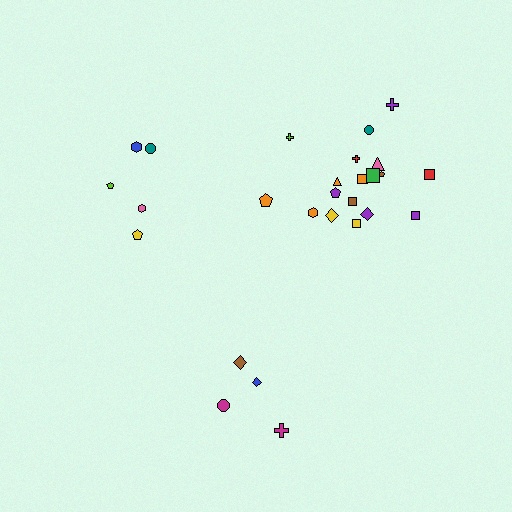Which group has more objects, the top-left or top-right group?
The top-right group.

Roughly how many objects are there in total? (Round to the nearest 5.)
Roughly 25 objects in total.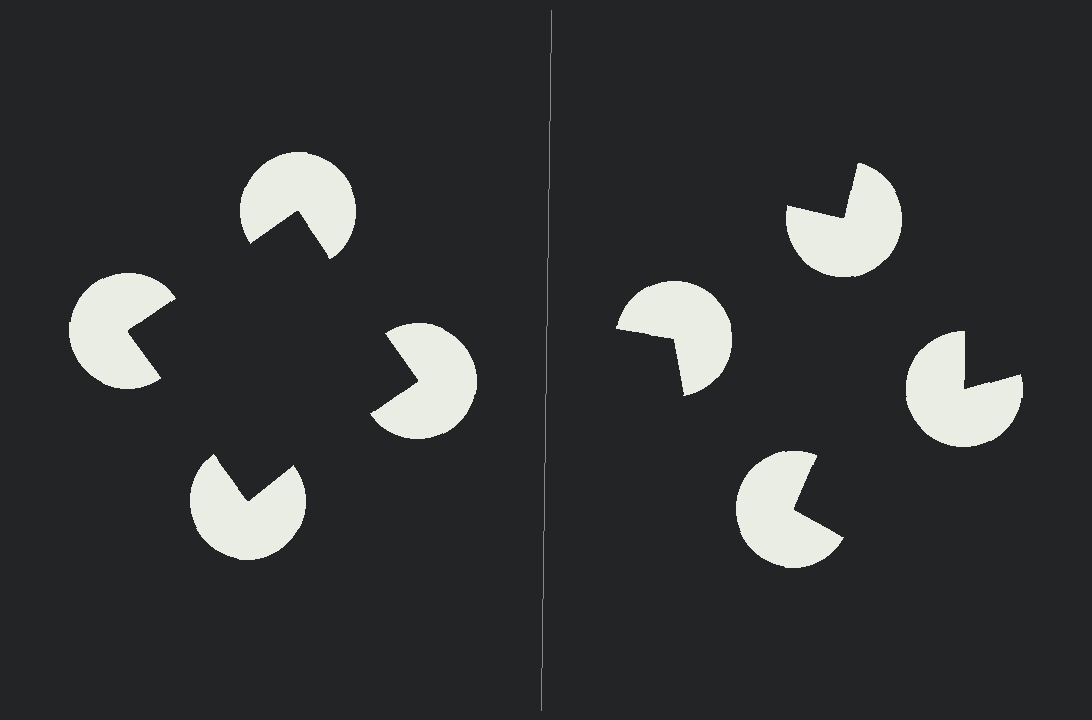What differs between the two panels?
The pac-man discs are positioned identically on both sides; only the wedge orientations differ. On the left they align to a square; on the right they are misaligned.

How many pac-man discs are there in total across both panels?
8 — 4 on each side.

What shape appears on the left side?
An illusory square.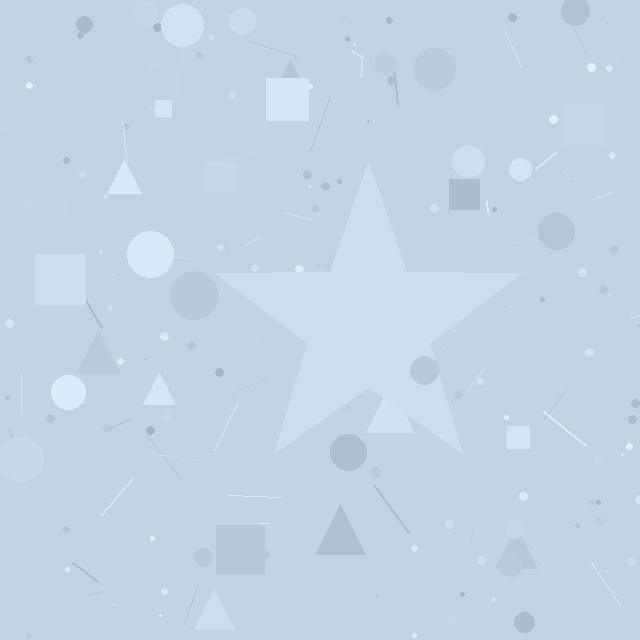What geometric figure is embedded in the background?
A star is embedded in the background.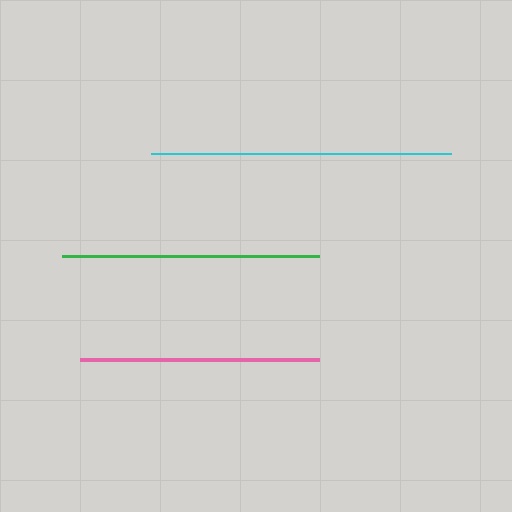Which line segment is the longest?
The cyan line is the longest at approximately 299 pixels.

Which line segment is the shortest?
The pink line is the shortest at approximately 239 pixels.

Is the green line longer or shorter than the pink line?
The green line is longer than the pink line.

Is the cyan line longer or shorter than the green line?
The cyan line is longer than the green line.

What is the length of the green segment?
The green segment is approximately 256 pixels long.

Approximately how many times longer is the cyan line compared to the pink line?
The cyan line is approximately 1.3 times the length of the pink line.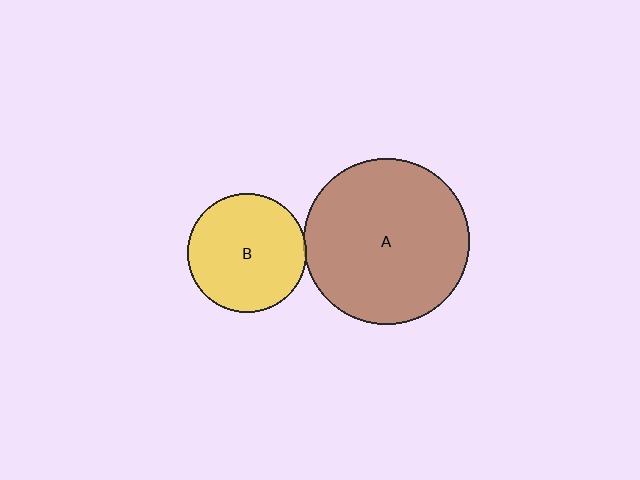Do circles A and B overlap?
Yes.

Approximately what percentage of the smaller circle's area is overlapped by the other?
Approximately 5%.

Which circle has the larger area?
Circle A (brown).